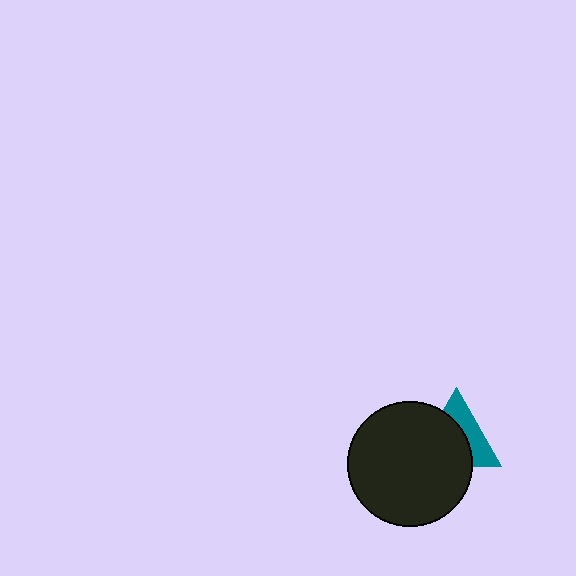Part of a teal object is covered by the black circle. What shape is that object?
It is a triangle.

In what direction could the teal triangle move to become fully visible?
The teal triangle could move toward the upper-right. That would shift it out from behind the black circle entirely.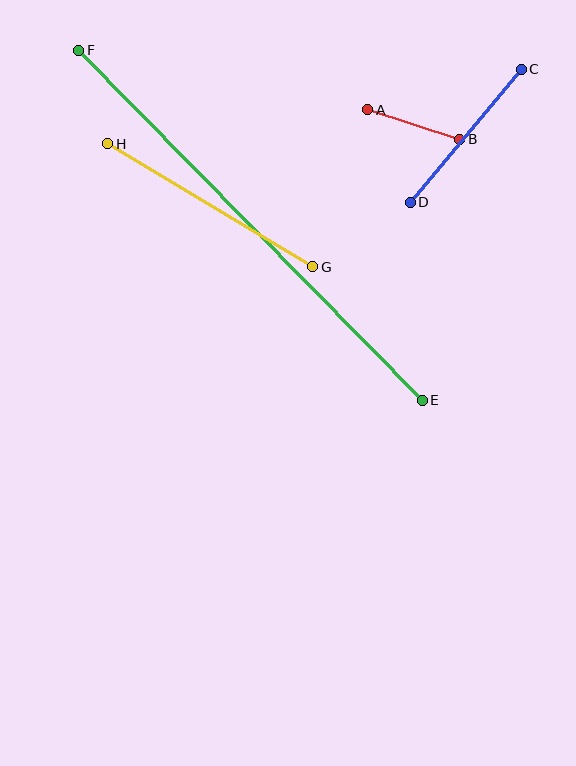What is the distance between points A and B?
The distance is approximately 97 pixels.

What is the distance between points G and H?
The distance is approximately 239 pixels.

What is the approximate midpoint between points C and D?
The midpoint is at approximately (466, 136) pixels.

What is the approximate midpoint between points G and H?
The midpoint is at approximately (210, 205) pixels.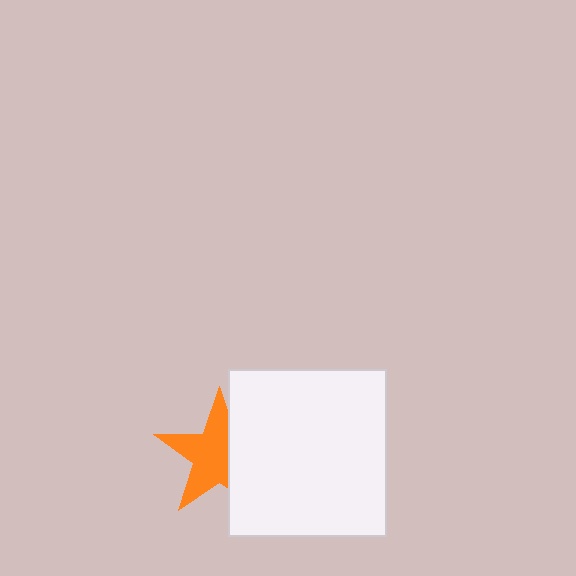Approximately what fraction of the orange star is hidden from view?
Roughly 37% of the orange star is hidden behind the white rectangle.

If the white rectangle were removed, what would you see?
You would see the complete orange star.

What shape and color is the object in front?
The object in front is a white rectangle.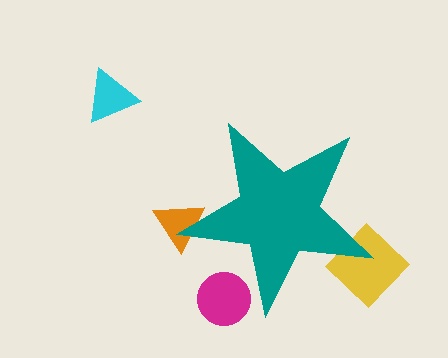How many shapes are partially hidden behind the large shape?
3 shapes are partially hidden.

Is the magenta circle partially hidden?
Yes, the magenta circle is partially hidden behind the teal star.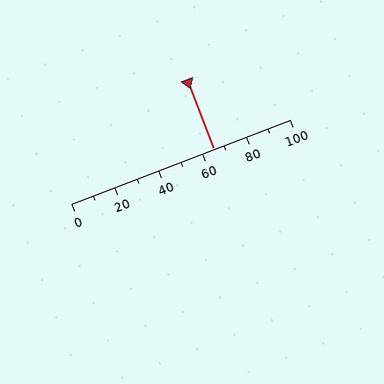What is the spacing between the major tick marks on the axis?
The major ticks are spaced 20 apart.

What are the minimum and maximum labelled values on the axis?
The axis runs from 0 to 100.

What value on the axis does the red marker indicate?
The marker indicates approximately 65.